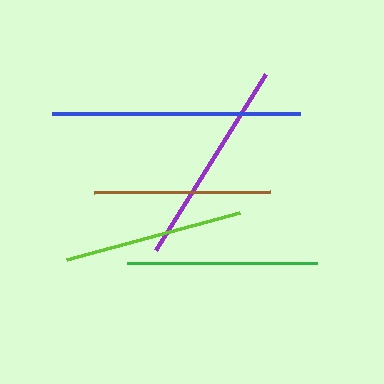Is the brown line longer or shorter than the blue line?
The blue line is longer than the brown line.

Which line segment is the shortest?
The brown line is the shortest at approximately 176 pixels.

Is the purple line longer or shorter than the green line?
The purple line is longer than the green line.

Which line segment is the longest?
The blue line is the longest at approximately 248 pixels.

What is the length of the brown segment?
The brown segment is approximately 176 pixels long.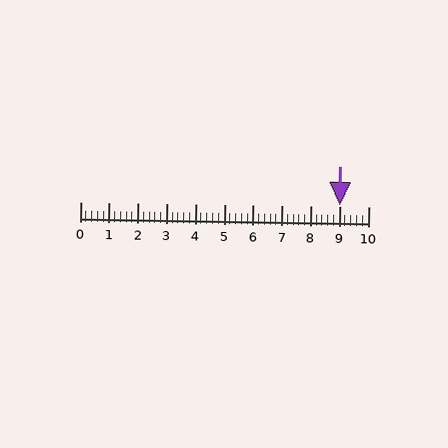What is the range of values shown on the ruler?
The ruler shows values from 0 to 10.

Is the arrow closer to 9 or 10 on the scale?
The arrow is closer to 9.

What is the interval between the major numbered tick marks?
The major tick marks are spaced 1 units apart.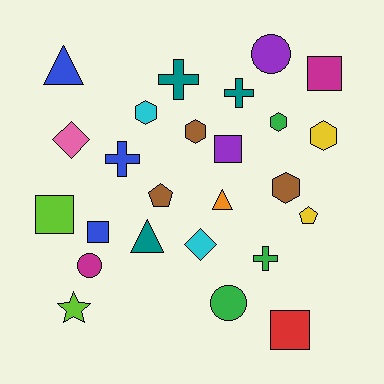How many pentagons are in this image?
There are 2 pentagons.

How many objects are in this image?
There are 25 objects.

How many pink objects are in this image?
There is 1 pink object.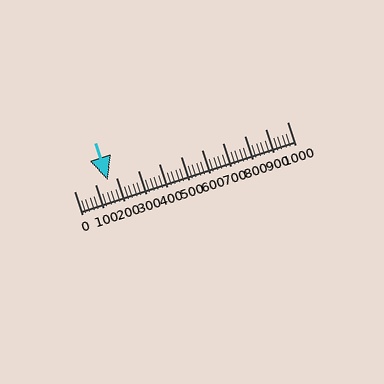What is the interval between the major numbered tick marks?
The major tick marks are spaced 100 units apart.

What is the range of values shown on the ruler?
The ruler shows values from 0 to 1000.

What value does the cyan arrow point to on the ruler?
The cyan arrow points to approximately 160.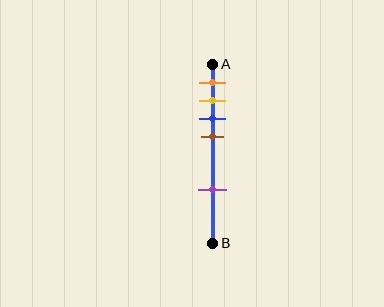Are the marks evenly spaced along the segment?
No, the marks are not evenly spaced.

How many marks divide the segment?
There are 5 marks dividing the segment.